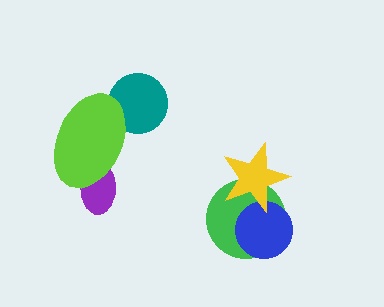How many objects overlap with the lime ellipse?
2 objects overlap with the lime ellipse.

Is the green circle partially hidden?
Yes, it is partially covered by another shape.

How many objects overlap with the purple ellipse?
1 object overlaps with the purple ellipse.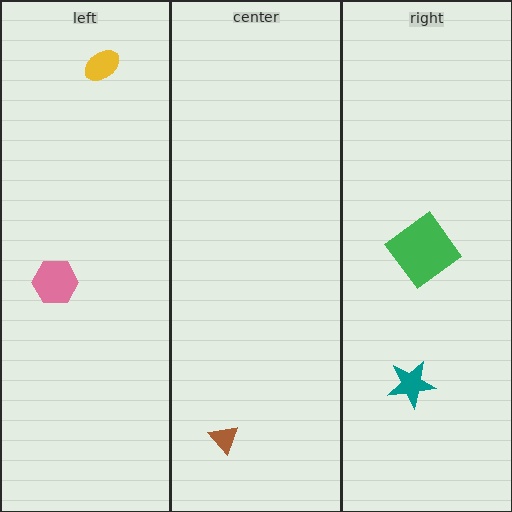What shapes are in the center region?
The brown triangle.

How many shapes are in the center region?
1.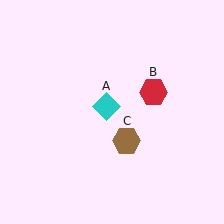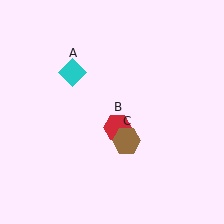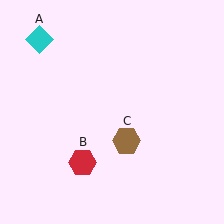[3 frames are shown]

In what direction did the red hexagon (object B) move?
The red hexagon (object B) moved down and to the left.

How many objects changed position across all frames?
2 objects changed position: cyan diamond (object A), red hexagon (object B).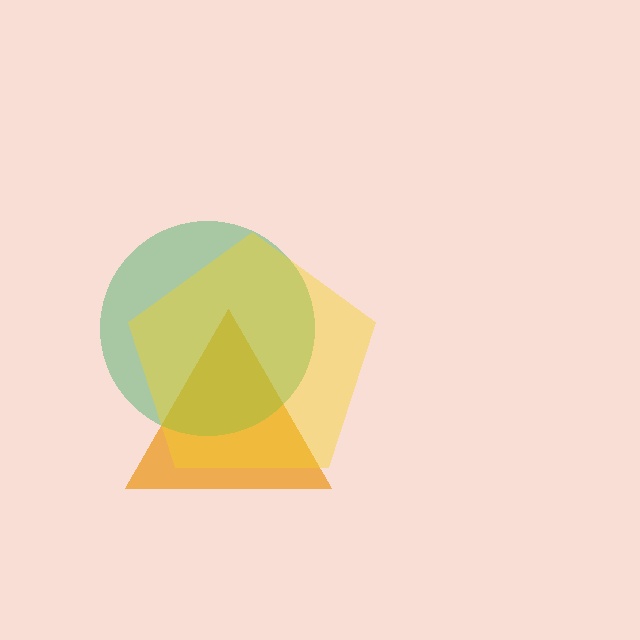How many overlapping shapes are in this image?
There are 3 overlapping shapes in the image.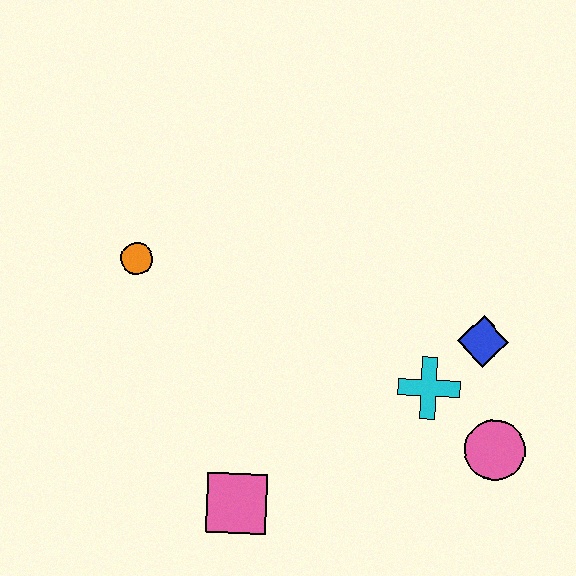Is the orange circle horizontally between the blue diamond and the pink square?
No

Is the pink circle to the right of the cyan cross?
Yes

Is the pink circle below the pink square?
No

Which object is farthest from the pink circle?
The orange circle is farthest from the pink circle.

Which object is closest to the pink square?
The cyan cross is closest to the pink square.